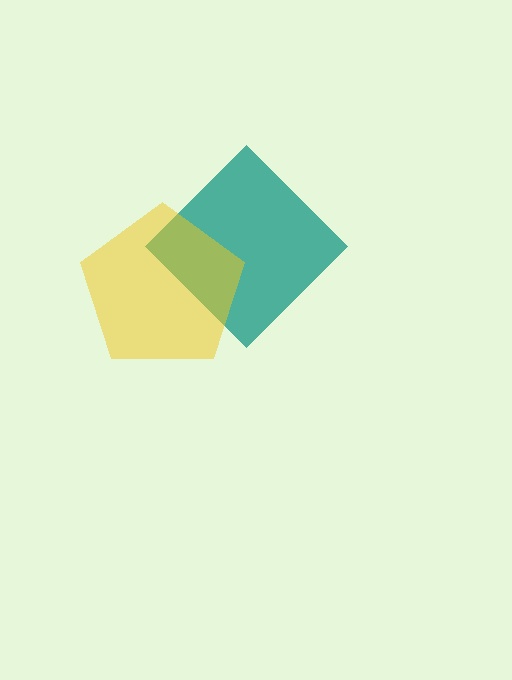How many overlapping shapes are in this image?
There are 2 overlapping shapes in the image.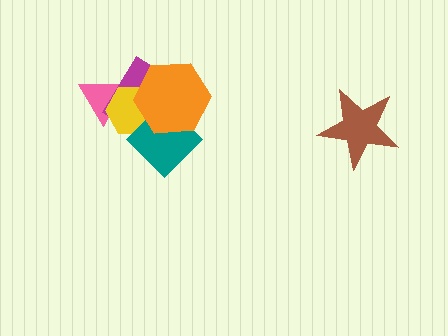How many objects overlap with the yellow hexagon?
4 objects overlap with the yellow hexagon.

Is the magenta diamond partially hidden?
Yes, it is partially covered by another shape.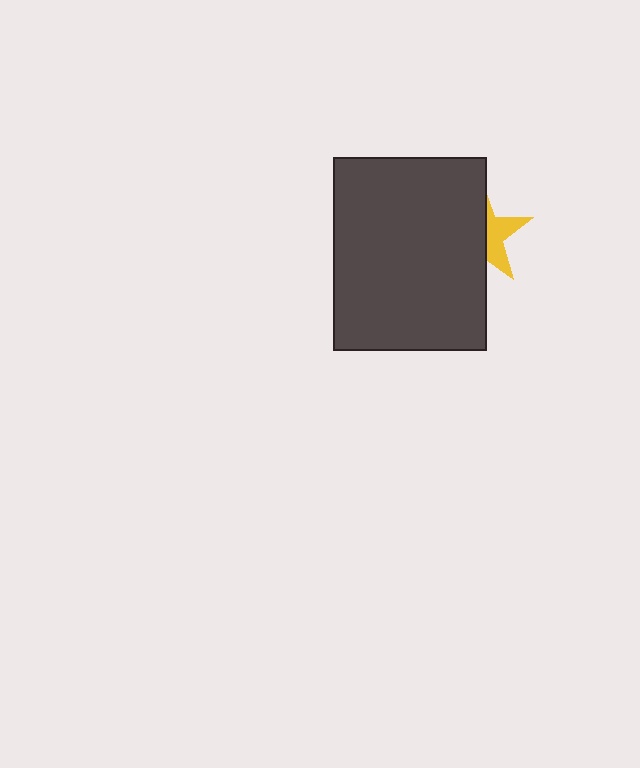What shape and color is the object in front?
The object in front is a dark gray rectangle.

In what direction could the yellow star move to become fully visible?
The yellow star could move right. That would shift it out from behind the dark gray rectangle entirely.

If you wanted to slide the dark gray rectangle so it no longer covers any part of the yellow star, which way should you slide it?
Slide it left — that is the most direct way to separate the two shapes.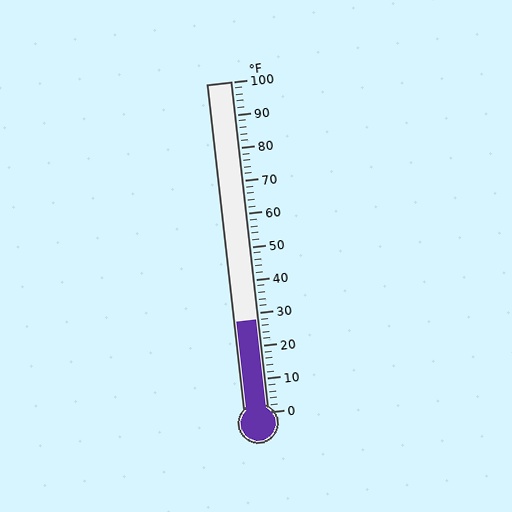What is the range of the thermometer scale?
The thermometer scale ranges from 0°F to 100°F.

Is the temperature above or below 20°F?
The temperature is above 20°F.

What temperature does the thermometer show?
The thermometer shows approximately 28°F.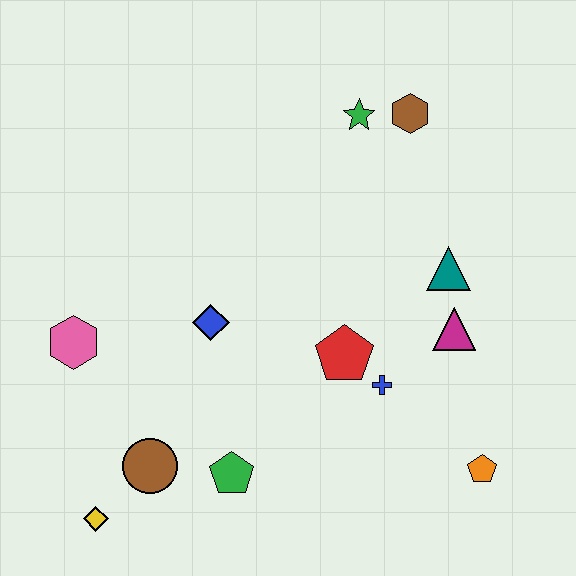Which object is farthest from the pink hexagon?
The orange pentagon is farthest from the pink hexagon.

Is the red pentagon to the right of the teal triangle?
No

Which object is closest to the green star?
The brown hexagon is closest to the green star.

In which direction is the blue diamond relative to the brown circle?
The blue diamond is above the brown circle.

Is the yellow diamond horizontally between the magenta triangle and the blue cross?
No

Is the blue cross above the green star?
No